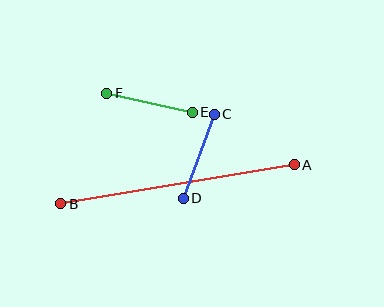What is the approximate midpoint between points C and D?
The midpoint is at approximately (199, 156) pixels.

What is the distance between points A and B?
The distance is approximately 237 pixels.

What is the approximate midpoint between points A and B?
The midpoint is at approximately (178, 184) pixels.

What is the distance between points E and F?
The distance is approximately 88 pixels.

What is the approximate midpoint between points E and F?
The midpoint is at approximately (149, 103) pixels.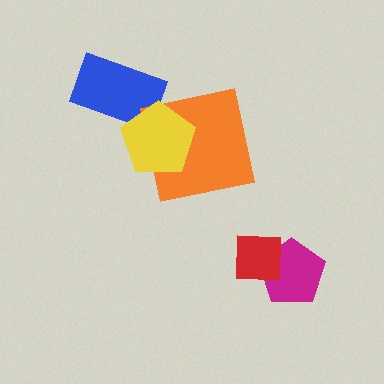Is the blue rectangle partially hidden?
Yes, it is partially covered by another shape.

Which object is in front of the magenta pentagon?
The red square is in front of the magenta pentagon.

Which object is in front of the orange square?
The yellow pentagon is in front of the orange square.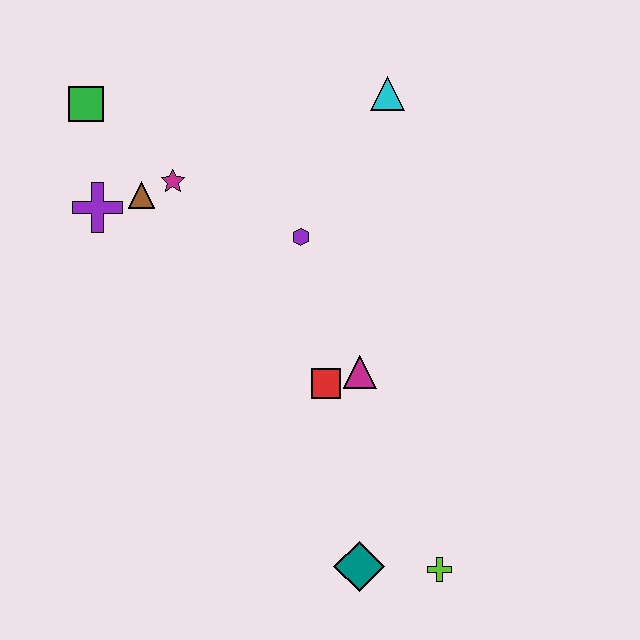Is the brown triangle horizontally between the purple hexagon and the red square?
No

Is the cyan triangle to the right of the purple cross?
Yes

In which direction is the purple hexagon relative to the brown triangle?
The purple hexagon is to the right of the brown triangle.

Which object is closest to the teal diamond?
The lime cross is closest to the teal diamond.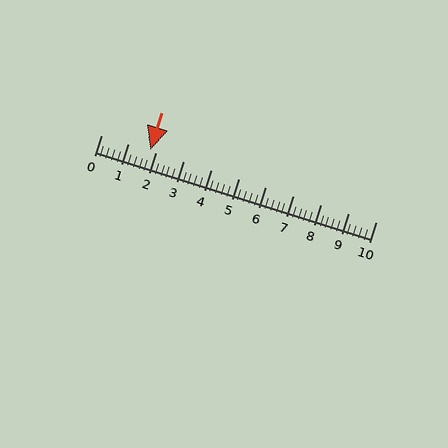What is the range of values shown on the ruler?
The ruler shows values from 0 to 10.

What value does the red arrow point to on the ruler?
The red arrow points to approximately 1.8.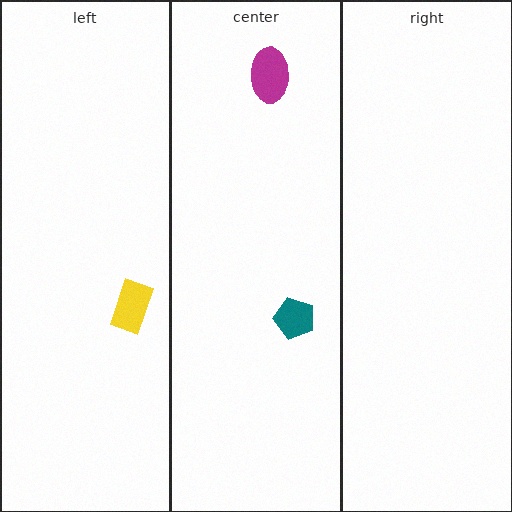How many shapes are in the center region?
2.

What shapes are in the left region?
The yellow rectangle.